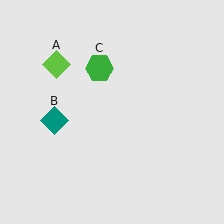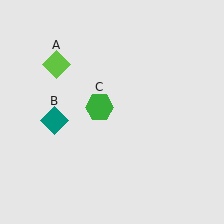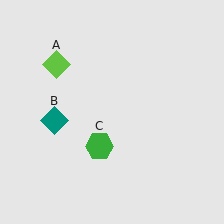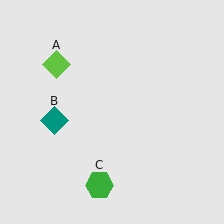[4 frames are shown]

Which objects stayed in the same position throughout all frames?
Lime diamond (object A) and teal diamond (object B) remained stationary.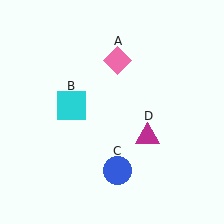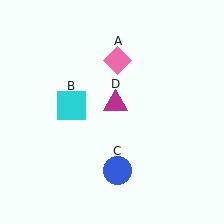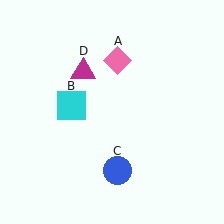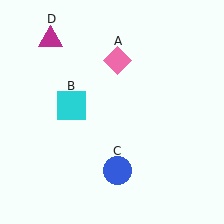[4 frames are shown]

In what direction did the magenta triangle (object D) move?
The magenta triangle (object D) moved up and to the left.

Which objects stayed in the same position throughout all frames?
Pink diamond (object A) and cyan square (object B) and blue circle (object C) remained stationary.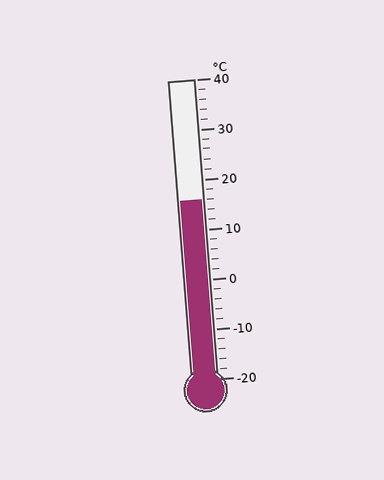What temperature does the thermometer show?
The thermometer shows approximately 16°C.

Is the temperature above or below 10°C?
The temperature is above 10°C.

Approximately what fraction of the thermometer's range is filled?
The thermometer is filled to approximately 60% of its range.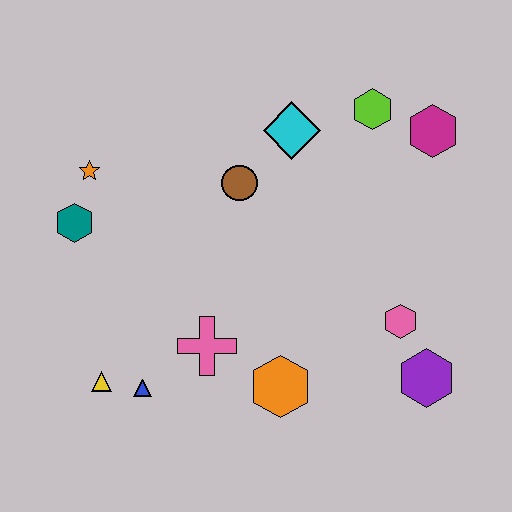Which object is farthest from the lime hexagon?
The yellow triangle is farthest from the lime hexagon.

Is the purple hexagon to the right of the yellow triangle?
Yes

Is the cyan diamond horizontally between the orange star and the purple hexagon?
Yes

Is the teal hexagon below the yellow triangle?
No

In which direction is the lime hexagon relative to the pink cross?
The lime hexagon is above the pink cross.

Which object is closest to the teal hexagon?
The orange star is closest to the teal hexagon.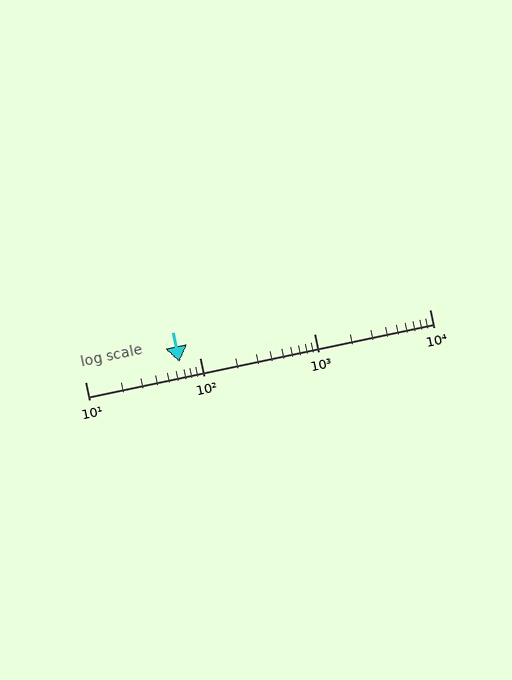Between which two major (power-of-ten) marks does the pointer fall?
The pointer is between 10 and 100.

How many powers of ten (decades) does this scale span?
The scale spans 3 decades, from 10 to 10000.